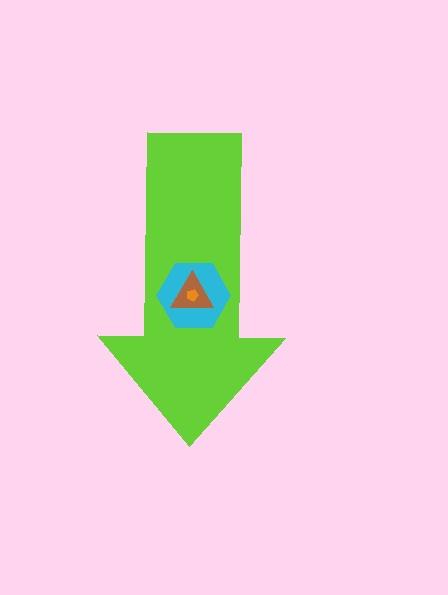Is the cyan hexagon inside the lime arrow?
Yes.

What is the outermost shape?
The lime arrow.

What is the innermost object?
The orange pentagon.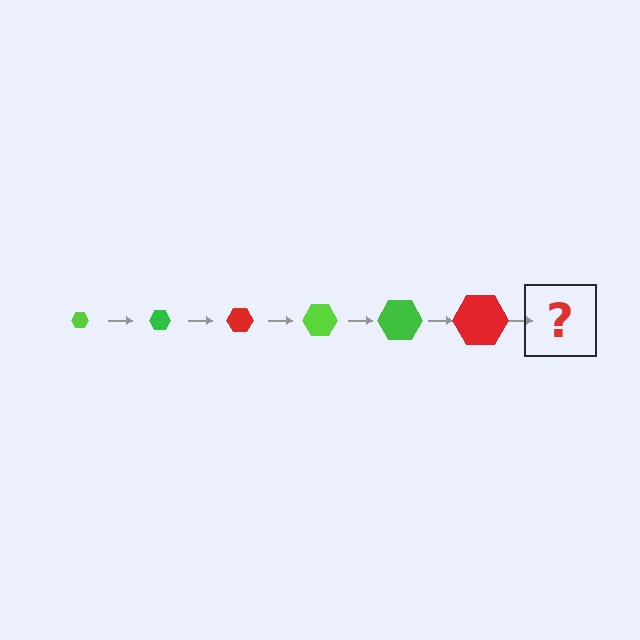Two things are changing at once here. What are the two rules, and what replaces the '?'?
The two rules are that the hexagon grows larger each step and the color cycles through lime, green, and red. The '?' should be a lime hexagon, larger than the previous one.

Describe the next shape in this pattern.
It should be a lime hexagon, larger than the previous one.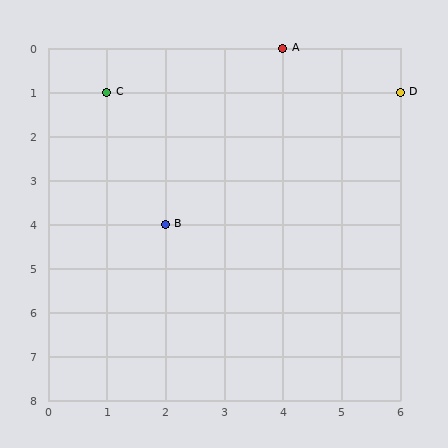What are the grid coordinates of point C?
Point C is at grid coordinates (1, 1).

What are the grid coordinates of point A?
Point A is at grid coordinates (4, 0).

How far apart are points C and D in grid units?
Points C and D are 5 columns apart.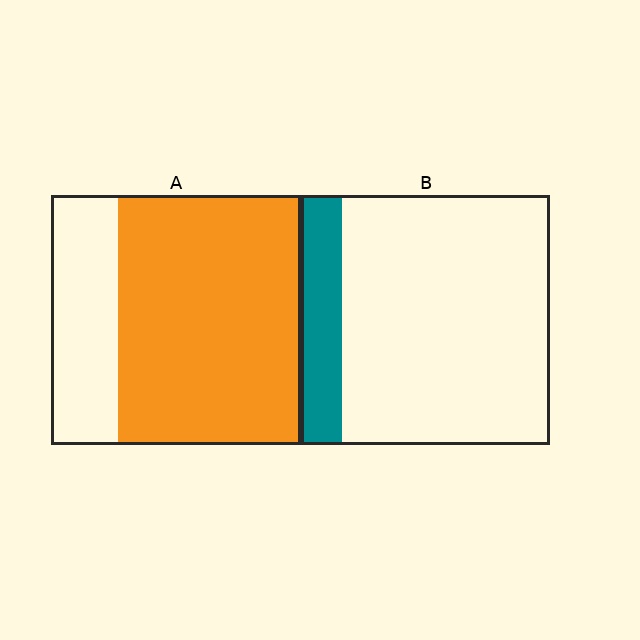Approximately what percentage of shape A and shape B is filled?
A is approximately 75% and B is approximately 15%.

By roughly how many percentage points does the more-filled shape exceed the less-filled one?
By roughly 55 percentage points (A over B).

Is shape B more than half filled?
No.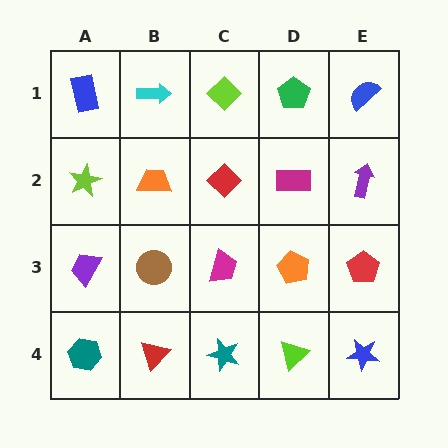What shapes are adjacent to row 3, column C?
A red diamond (row 2, column C), a teal star (row 4, column C), a brown circle (row 3, column B), an orange pentagon (row 3, column D).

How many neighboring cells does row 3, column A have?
3.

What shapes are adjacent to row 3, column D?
A magenta rectangle (row 2, column D), a lime triangle (row 4, column D), a magenta trapezoid (row 3, column C), a red pentagon (row 3, column E).